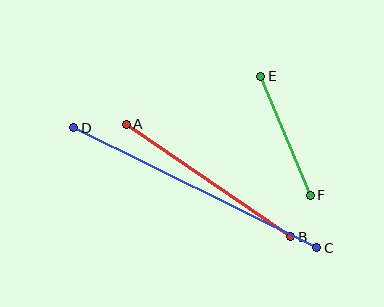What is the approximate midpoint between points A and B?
The midpoint is at approximately (208, 180) pixels.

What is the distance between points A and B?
The distance is approximately 199 pixels.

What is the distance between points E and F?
The distance is approximately 129 pixels.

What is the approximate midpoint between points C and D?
The midpoint is at approximately (195, 188) pixels.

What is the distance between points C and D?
The distance is approximately 271 pixels.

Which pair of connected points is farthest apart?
Points C and D are farthest apart.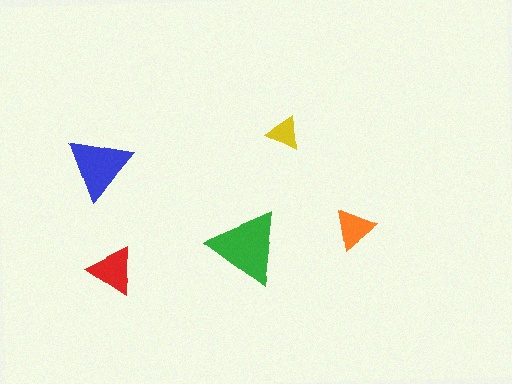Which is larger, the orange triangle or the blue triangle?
The blue one.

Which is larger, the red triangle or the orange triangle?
The red one.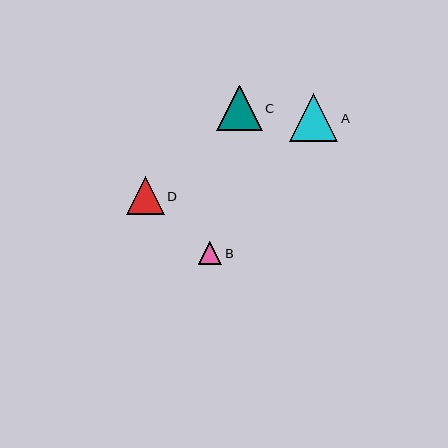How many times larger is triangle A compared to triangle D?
Triangle A is approximately 1.3 times the size of triangle D.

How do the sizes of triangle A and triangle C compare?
Triangle A and triangle C are approximately the same size.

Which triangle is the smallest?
Triangle B is the smallest with a size of approximately 24 pixels.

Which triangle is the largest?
Triangle A is the largest with a size of approximately 48 pixels.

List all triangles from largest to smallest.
From largest to smallest: A, C, D, B.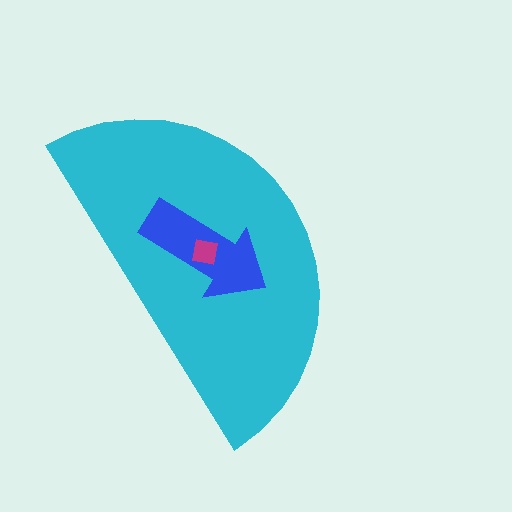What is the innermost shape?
The magenta square.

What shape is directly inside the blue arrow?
The magenta square.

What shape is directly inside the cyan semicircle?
The blue arrow.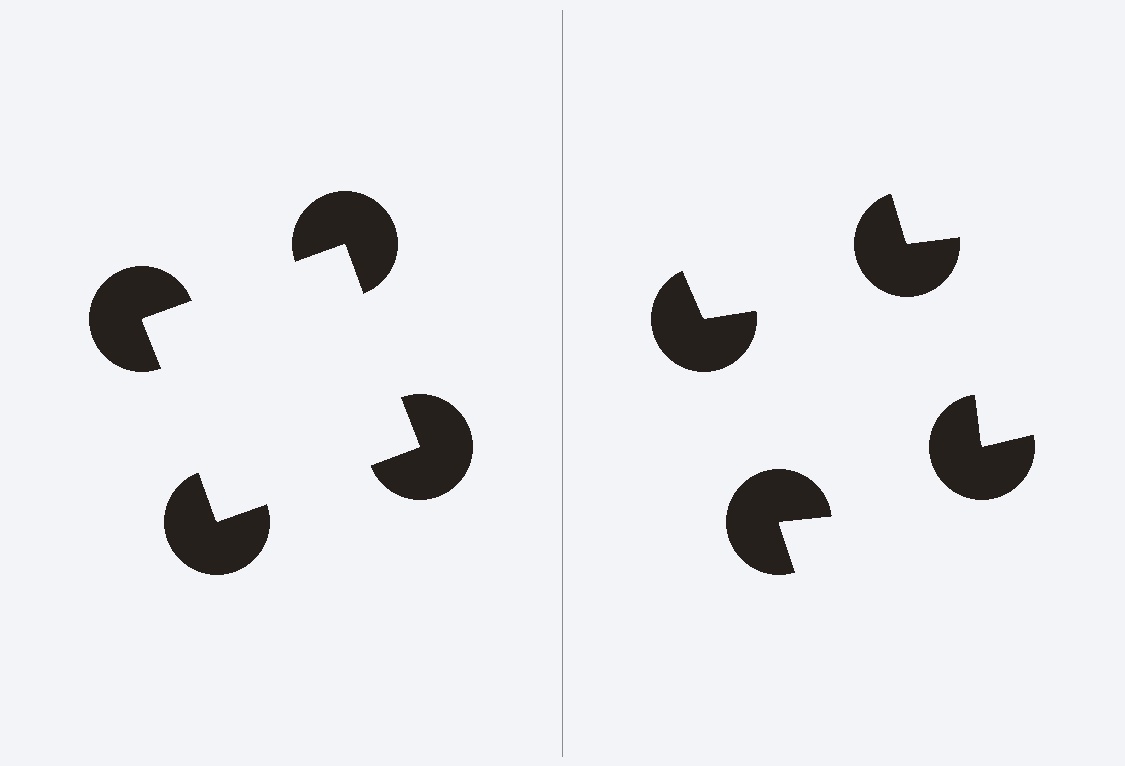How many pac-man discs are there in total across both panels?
8 — 4 on each side.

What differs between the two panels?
The pac-man discs are positioned identically on both sides; only the wedge orientations differ. On the left they align to a square; on the right they are misaligned.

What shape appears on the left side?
An illusory square.